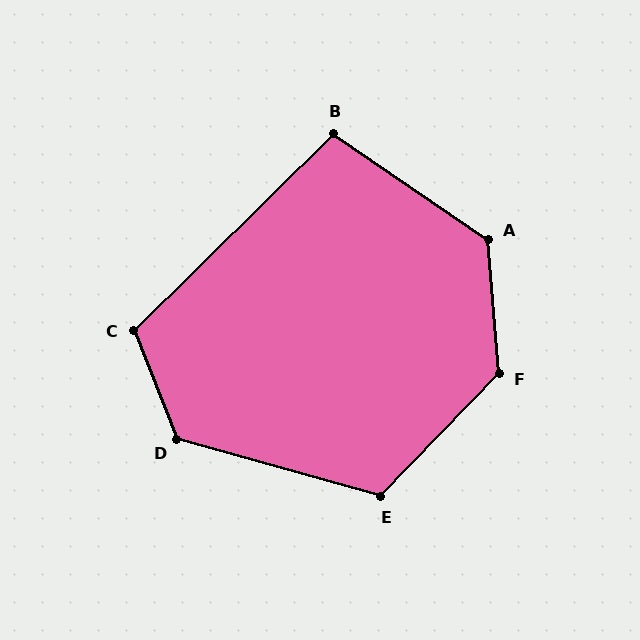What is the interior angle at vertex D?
Approximately 127 degrees (obtuse).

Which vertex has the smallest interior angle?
B, at approximately 101 degrees.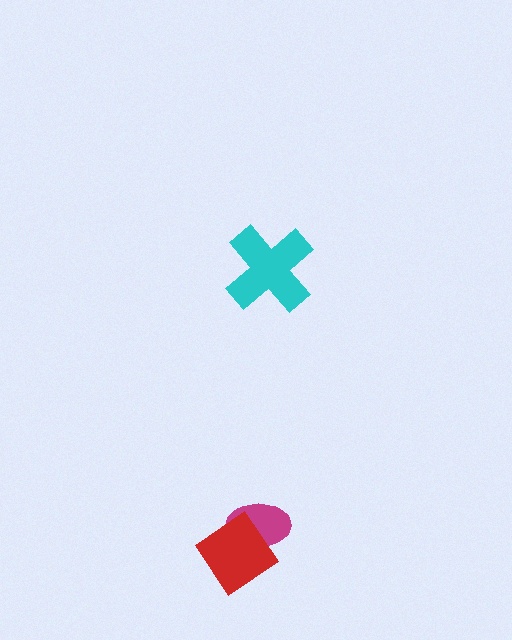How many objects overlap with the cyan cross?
0 objects overlap with the cyan cross.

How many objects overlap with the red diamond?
1 object overlaps with the red diamond.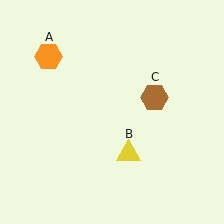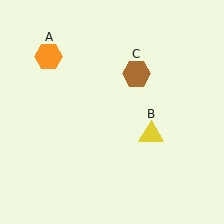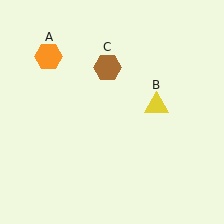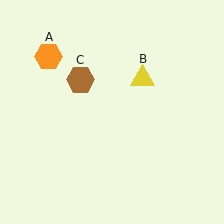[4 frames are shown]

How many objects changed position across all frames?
2 objects changed position: yellow triangle (object B), brown hexagon (object C).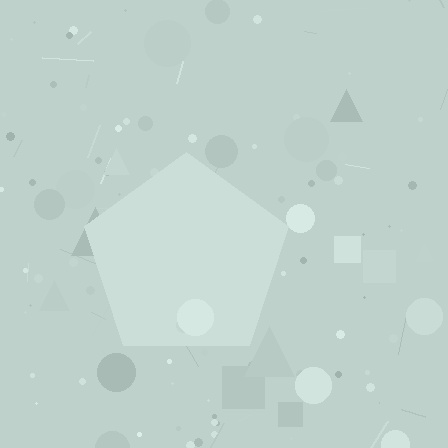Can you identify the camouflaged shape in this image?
The camouflaged shape is a pentagon.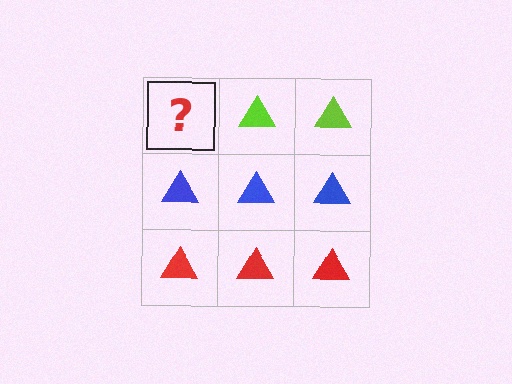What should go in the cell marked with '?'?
The missing cell should contain a lime triangle.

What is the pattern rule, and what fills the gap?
The rule is that each row has a consistent color. The gap should be filled with a lime triangle.